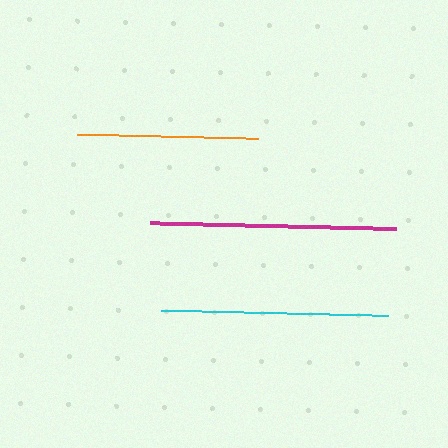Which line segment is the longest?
The magenta line is the longest at approximately 246 pixels.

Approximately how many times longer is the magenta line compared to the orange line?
The magenta line is approximately 1.4 times the length of the orange line.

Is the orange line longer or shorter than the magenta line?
The magenta line is longer than the orange line.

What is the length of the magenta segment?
The magenta segment is approximately 246 pixels long.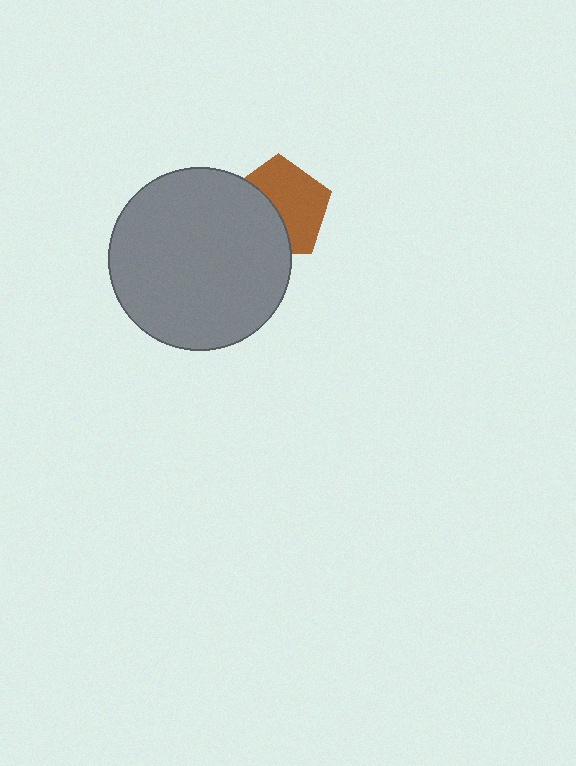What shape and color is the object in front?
The object in front is a gray circle.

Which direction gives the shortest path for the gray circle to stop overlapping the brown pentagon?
Moving left gives the shortest separation.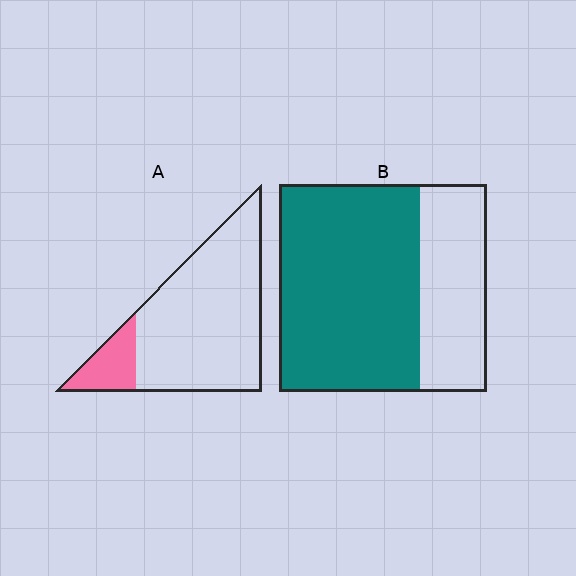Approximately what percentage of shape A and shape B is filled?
A is approximately 15% and B is approximately 70%.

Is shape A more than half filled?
No.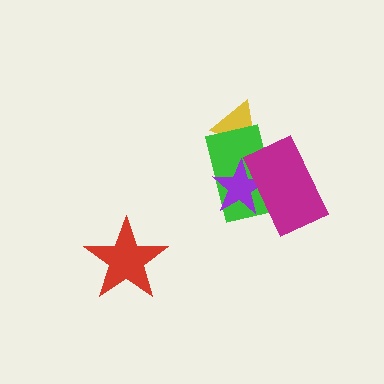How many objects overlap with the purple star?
2 objects overlap with the purple star.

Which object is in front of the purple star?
The magenta rectangle is in front of the purple star.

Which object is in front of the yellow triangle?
The green rectangle is in front of the yellow triangle.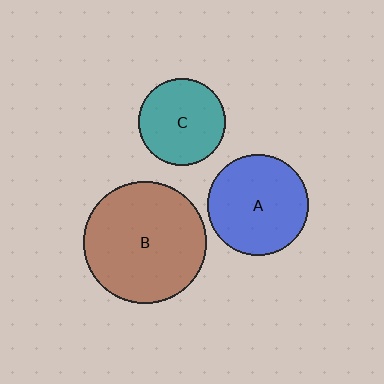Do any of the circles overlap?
No, none of the circles overlap.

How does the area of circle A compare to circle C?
Approximately 1.3 times.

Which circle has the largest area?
Circle B (brown).